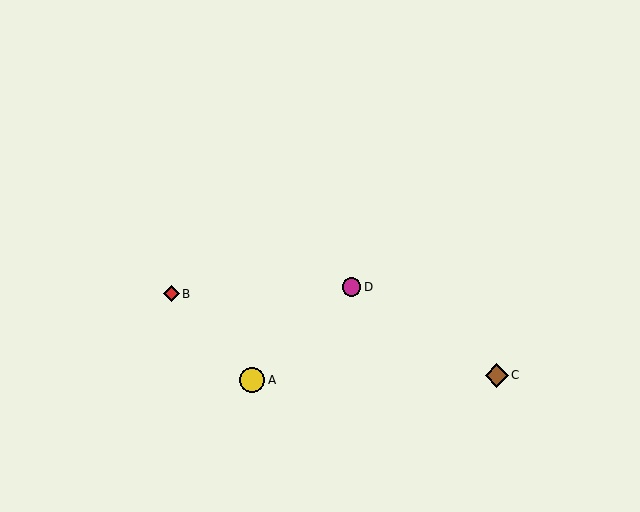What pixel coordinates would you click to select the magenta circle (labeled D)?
Click at (351, 287) to select the magenta circle D.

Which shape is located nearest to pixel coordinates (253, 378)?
The yellow circle (labeled A) at (252, 380) is nearest to that location.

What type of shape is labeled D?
Shape D is a magenta circle.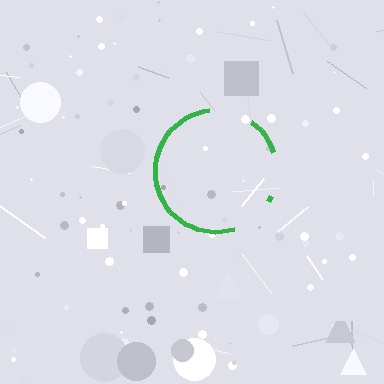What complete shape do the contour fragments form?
The contour fragments form a circle.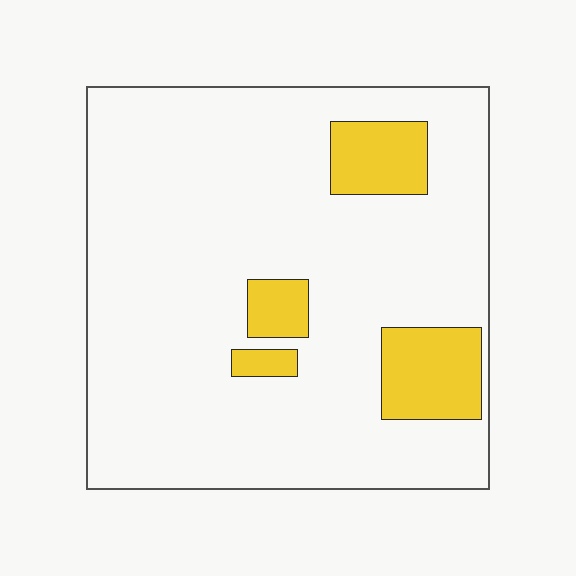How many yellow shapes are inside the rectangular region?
4.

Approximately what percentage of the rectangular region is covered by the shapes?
Approximately 15%.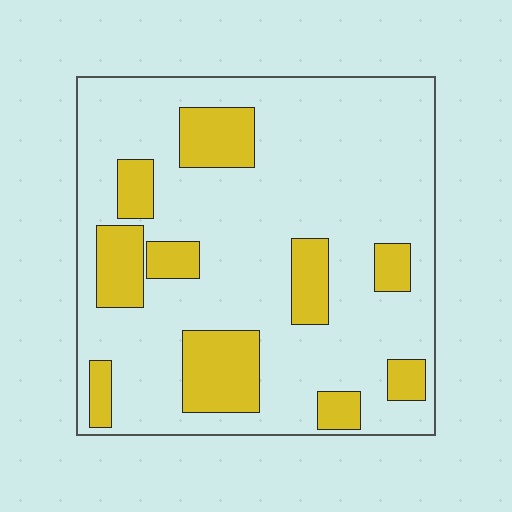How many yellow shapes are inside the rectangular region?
10.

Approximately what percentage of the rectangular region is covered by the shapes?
Approximately 25%.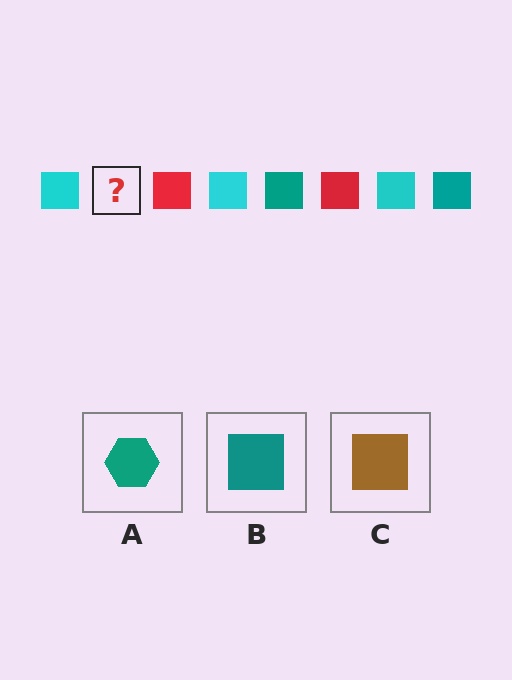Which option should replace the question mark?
Option B.